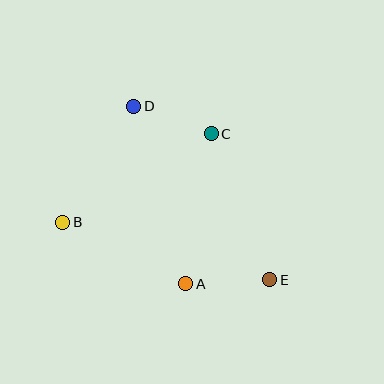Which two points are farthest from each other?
Points D and E are farthest from each other.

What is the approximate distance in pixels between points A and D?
The distance between A and D is approximately 185 pixels.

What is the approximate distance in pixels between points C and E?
The distance between C and E is approximately 157 pixels.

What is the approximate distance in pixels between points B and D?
The distance between B and D is approximately 136 pixels.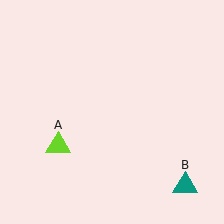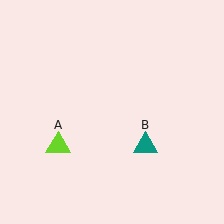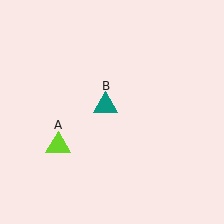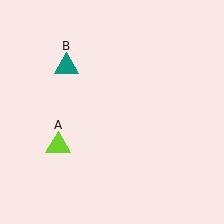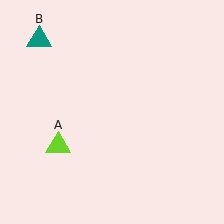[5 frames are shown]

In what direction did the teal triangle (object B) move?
The teal triangle (object B) moved up and to the left.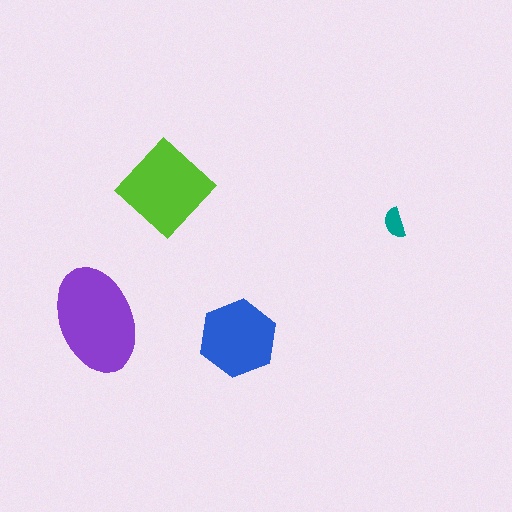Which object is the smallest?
The teal semicircle.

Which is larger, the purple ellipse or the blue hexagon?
The purple ellipse.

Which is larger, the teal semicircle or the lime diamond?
The lime diamond.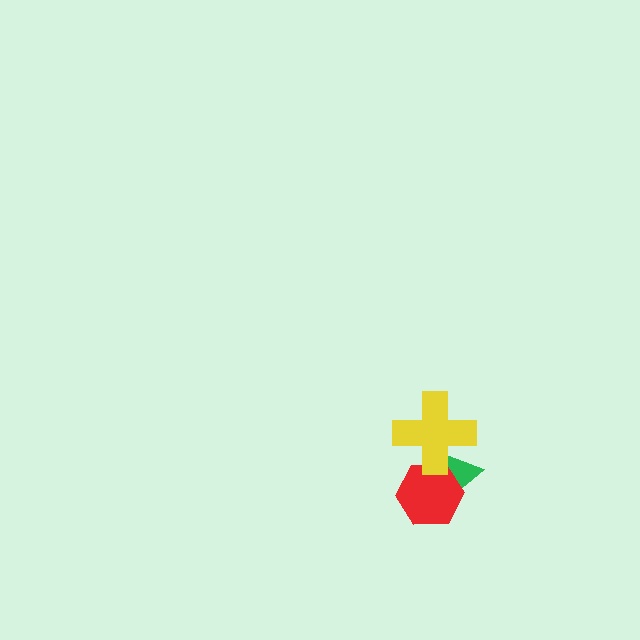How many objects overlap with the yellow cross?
2 objects overlap with the yellow cross.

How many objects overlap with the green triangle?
2 objects overlap with the green triangle.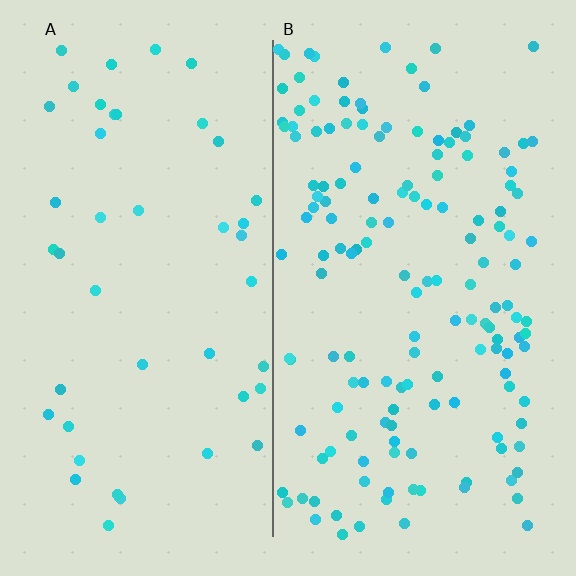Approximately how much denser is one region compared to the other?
Approximately 3.3× — region B over region A.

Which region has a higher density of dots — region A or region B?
B (the right).